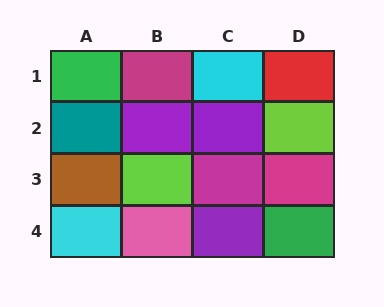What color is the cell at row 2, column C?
Purple.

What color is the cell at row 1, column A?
Green.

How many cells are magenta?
3 cells are magenta.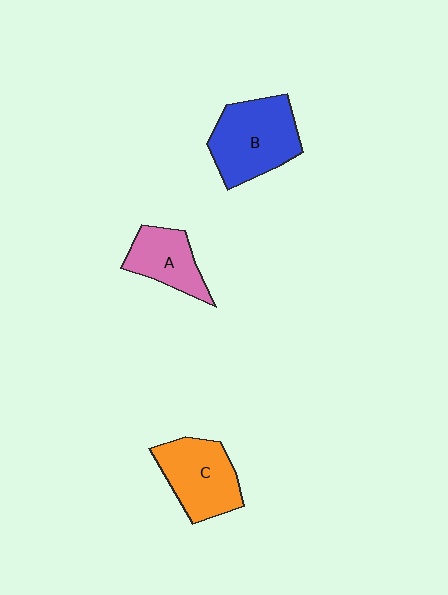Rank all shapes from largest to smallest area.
From largest to smallest: B (blue), C (orange), A (pink).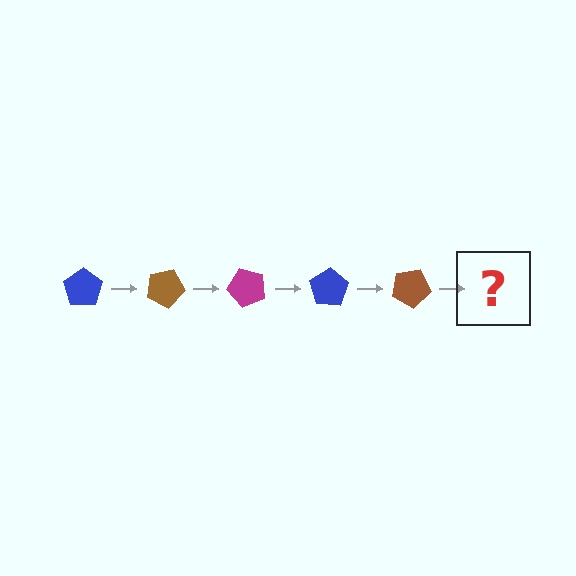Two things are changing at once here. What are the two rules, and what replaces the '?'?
The two rules are that it rotates 25 degrees each step and the color cycles through blue, brown, and magenta. The '?' should be a magenta pentagon, rotated 125 degrees from the start.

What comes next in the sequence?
The next element should be a magenta pentagon, rotated 125 degrees from the start.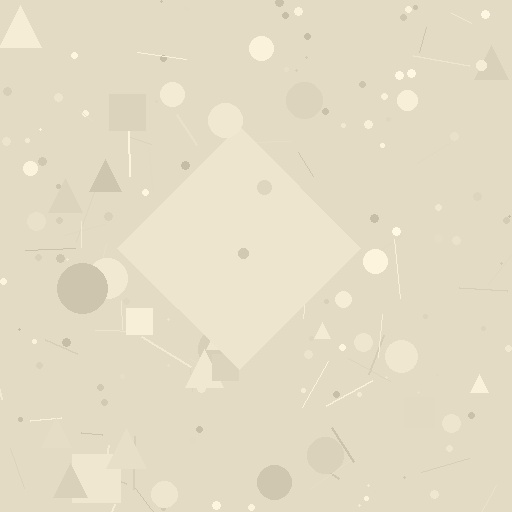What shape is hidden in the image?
A diamond is hidden in the image.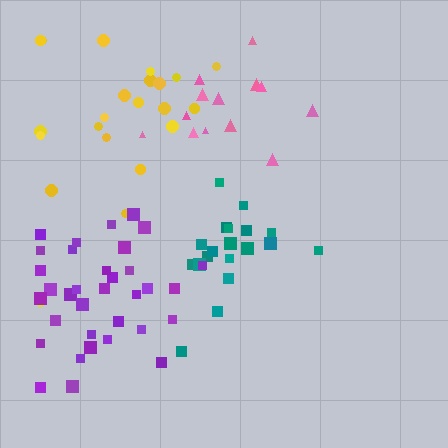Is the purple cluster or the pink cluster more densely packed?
Purple.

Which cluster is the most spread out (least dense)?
Yellow.